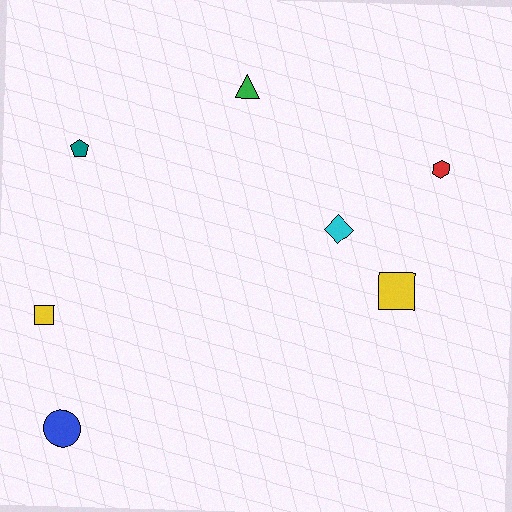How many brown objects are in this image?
There are no brown objects.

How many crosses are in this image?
There are no crosses.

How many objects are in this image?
There are 7 objects.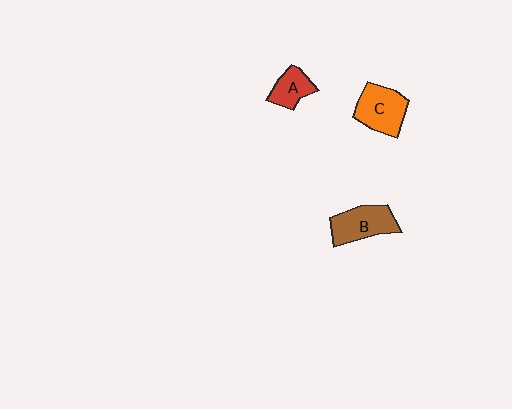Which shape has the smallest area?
Shape A (red).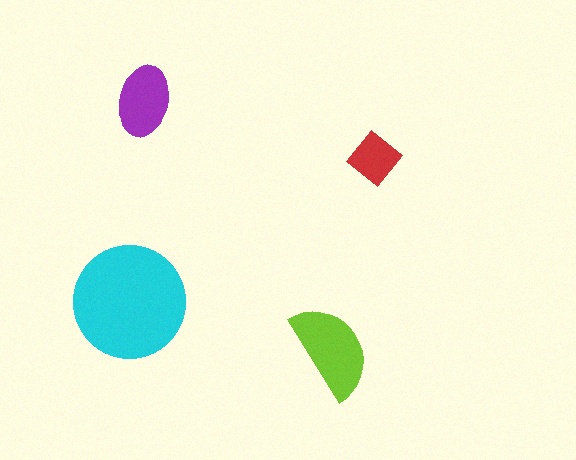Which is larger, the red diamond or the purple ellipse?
The purple ellipse.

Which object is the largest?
The cyan circle.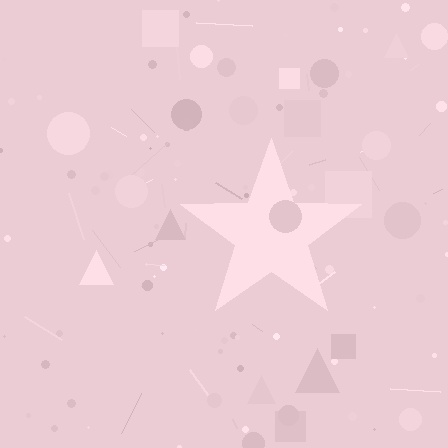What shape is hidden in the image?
A star is hidden in the image.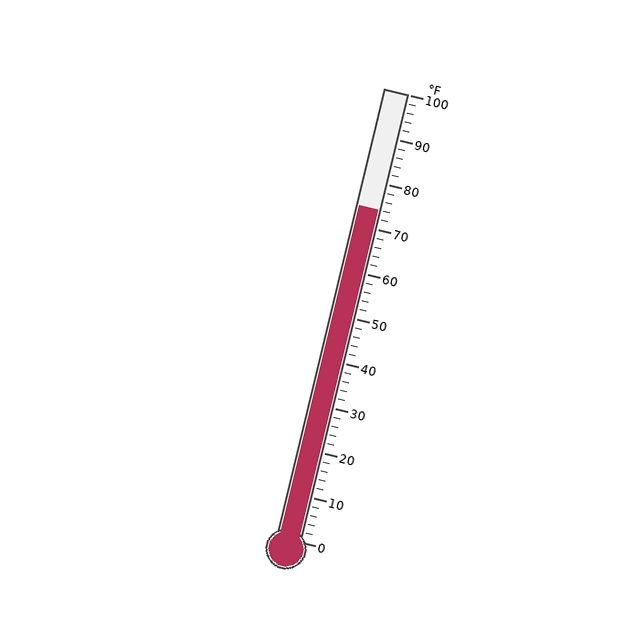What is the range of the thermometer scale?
The thermometer scale ranges from 0°F to 100°F.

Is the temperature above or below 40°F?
The temperature is above 40°F.